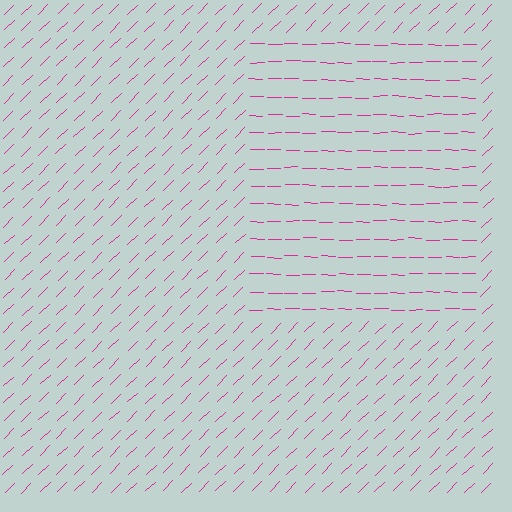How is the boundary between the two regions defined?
The boundary is defined purely by a change in line orientation (approximately 45 degrees difference). All lines are the same color and thickness.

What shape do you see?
I see a rectangle.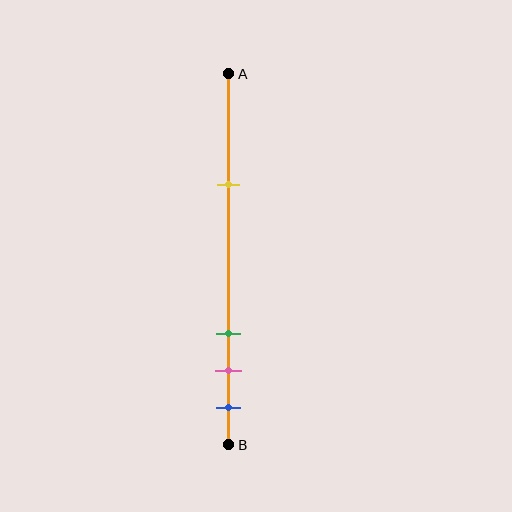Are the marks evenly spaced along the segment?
No, the marks are not evenly spaced.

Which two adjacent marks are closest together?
The pink and blue marks are the closest adjacent pair.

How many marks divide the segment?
There are 4 marks dividing the segment.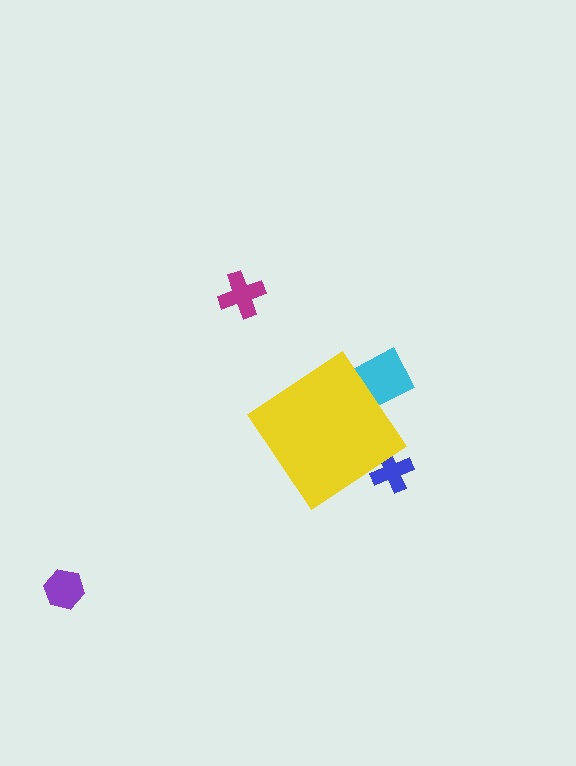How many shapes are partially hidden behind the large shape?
2 shapes are partially hidden.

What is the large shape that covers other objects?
A yellow diamond.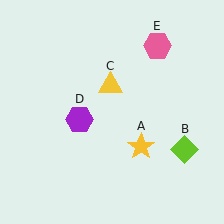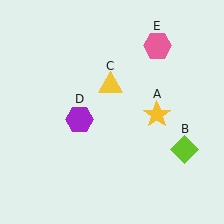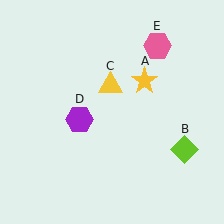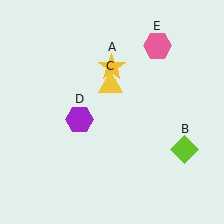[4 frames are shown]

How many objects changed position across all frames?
1 object changed position: yellow star (object A).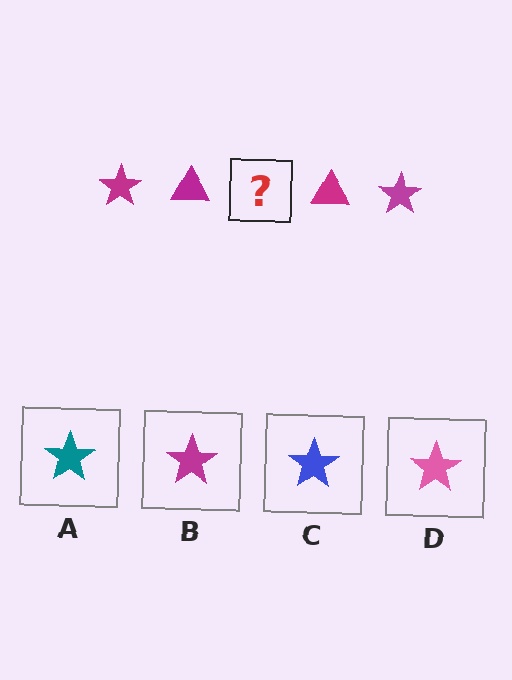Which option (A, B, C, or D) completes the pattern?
B.